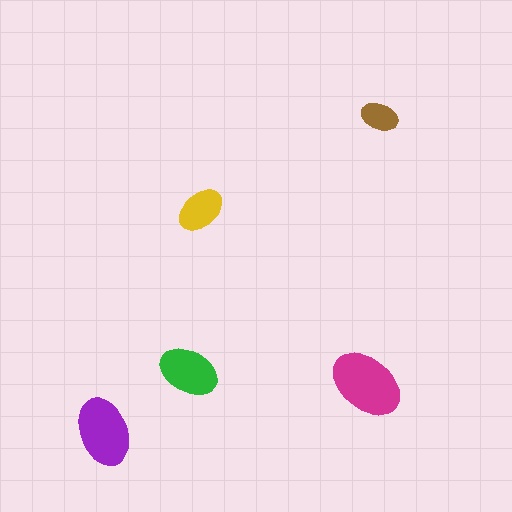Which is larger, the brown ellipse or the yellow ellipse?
The yellow one.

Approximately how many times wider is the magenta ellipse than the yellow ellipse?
About 1.5 times wider.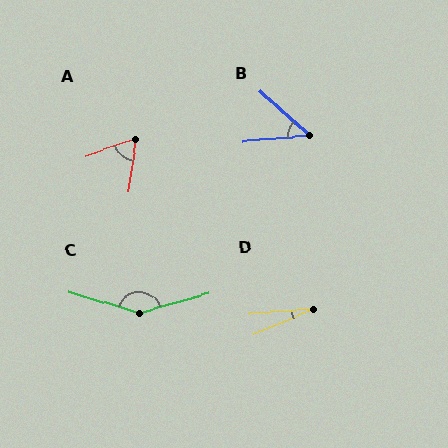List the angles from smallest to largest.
D (19°), B (47°), A (62°), C (148°).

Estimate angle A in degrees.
Approximately 62 degrees.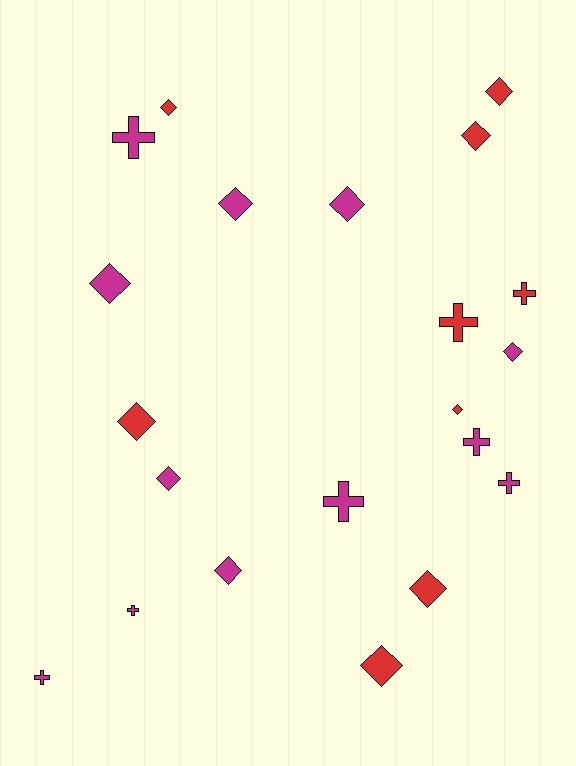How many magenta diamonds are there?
There are 6 magenta diamonds.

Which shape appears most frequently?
Diamond, with 13 objects.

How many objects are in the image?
There are 21 objects.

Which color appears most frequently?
Magenta, with 12 objects.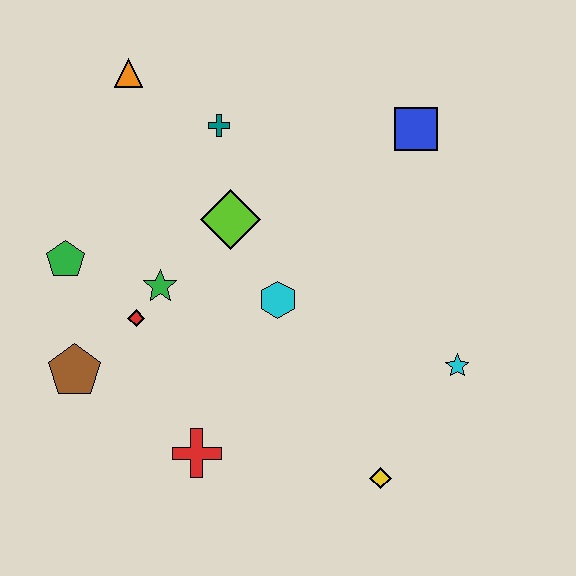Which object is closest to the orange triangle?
The teal cross is closest to the orange triangle.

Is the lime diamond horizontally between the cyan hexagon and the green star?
Yes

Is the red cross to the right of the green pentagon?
Yes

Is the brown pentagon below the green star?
Yes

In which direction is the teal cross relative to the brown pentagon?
The teal cross is above the brown pentagon.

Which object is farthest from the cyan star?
The orange triangle is farthest from the cyan star.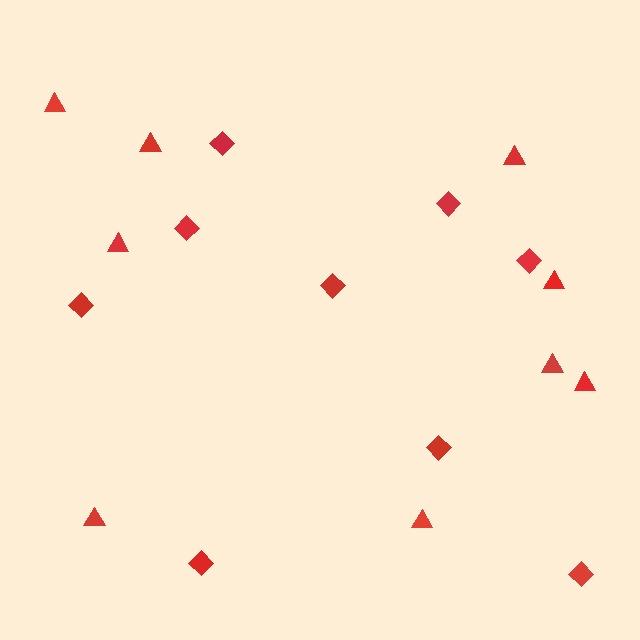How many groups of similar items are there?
There are 2 groups: one group of diamonds (9) and one group of triangles (9).